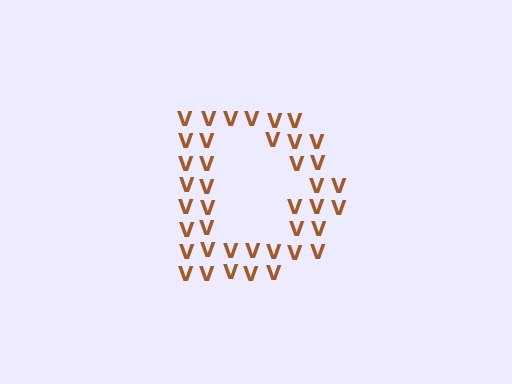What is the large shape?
The large shape is the letter D.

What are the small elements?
The small elements are letter V's.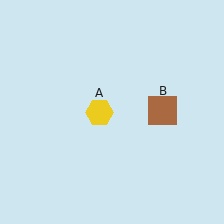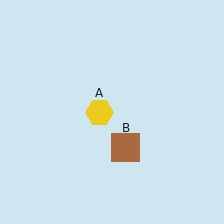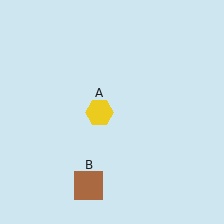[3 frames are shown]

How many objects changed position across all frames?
1 object changed position: brown square (object B).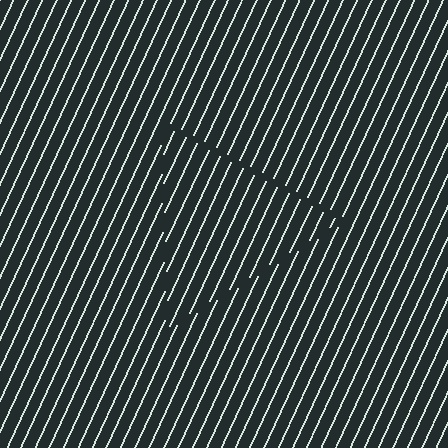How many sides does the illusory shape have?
3 sides — the line-ends trace a triangle.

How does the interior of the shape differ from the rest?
The interior of the shape contains the same grating, shifted by half a period — the contour is defined by the phase discontinuity where line-ends from the inner and outer gratings abut.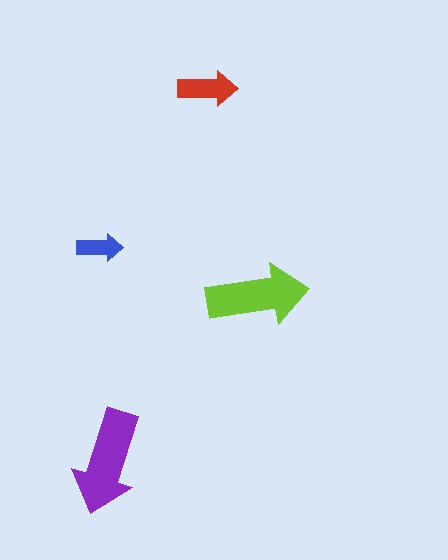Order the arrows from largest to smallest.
the purple one, the lime one, the red one, the blue one.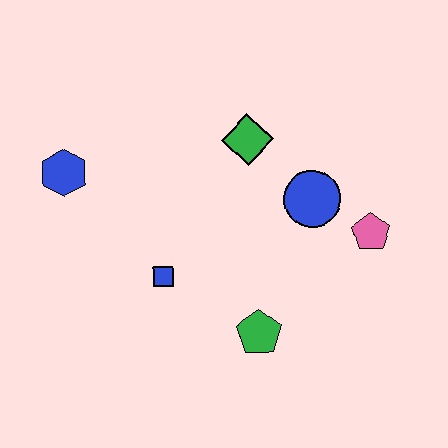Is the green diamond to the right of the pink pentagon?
No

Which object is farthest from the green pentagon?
The blue hexagon is farthest from the green pentagon.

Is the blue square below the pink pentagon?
Yes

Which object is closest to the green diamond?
The blue circle is closest to the green diamond.